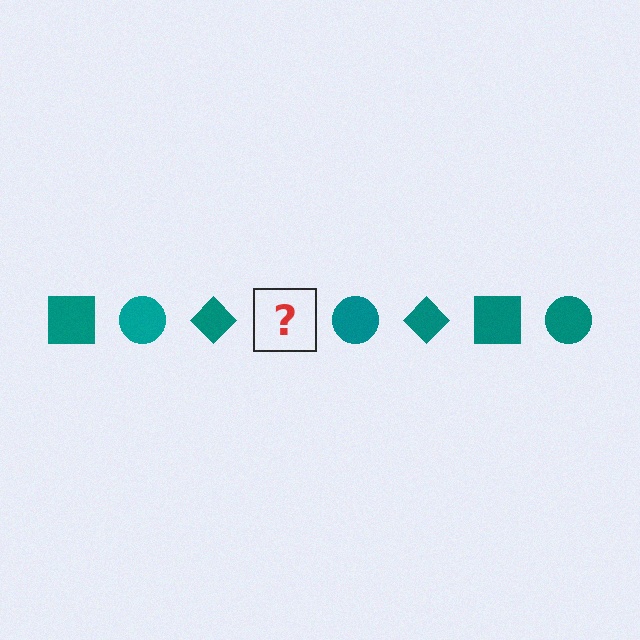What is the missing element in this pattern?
The missing element is a teal square.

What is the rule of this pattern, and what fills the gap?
The rule is that the pattern cycles through square, circle, diamond shapes in teal. The gap should be filled with a teal square.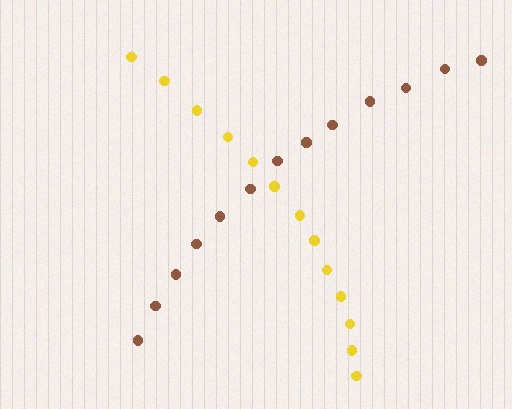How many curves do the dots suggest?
There are 2 distinct paths.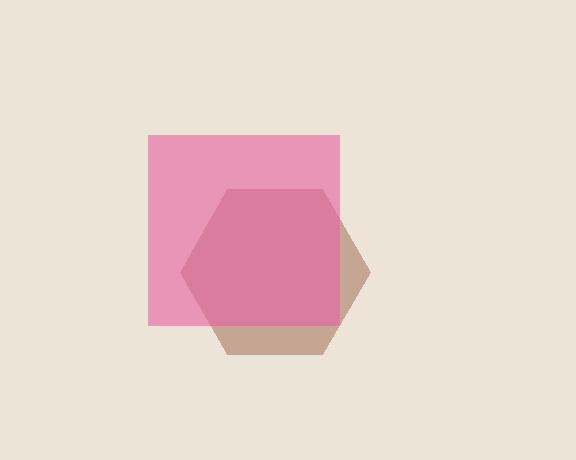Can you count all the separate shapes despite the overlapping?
Yes, there are 2 separate shapes.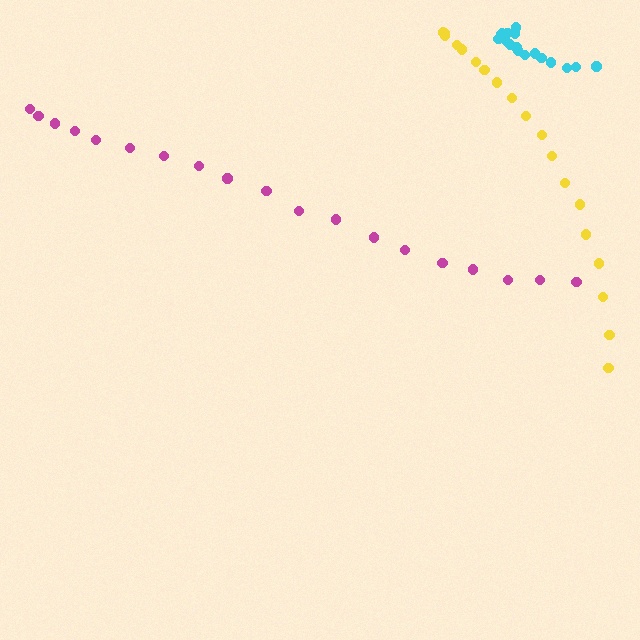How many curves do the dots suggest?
There are 3 distinct paths.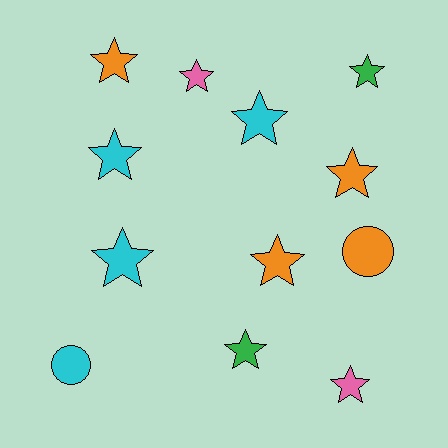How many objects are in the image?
There are 12 objects.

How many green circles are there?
There are no green circles.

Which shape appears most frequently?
Star, with 10 objects.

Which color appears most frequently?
Orange, with 4 objects.